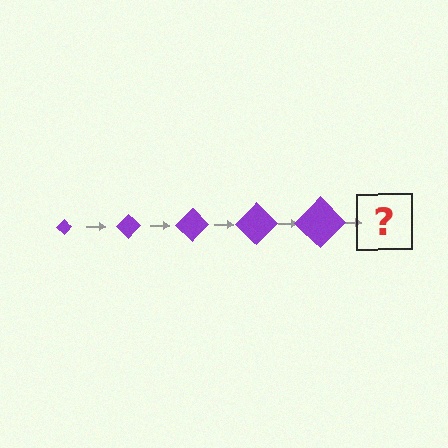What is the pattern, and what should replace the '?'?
The pattern is that the diamond gets progressively larger each step. The '?' should be a purple diamond, larger than the previous one.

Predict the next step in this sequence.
The next step is a purple diamond, larger than the previous one.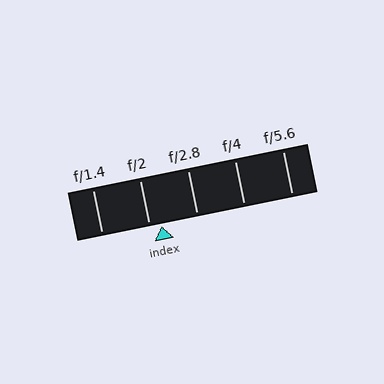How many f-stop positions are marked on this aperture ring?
There are 5 f-stop positions marked.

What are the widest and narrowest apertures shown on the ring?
The widest aperture shown is f/1.4 and the narrowest is f/5.6.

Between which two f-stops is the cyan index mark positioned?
The index mark is between f/2 and f/2.8.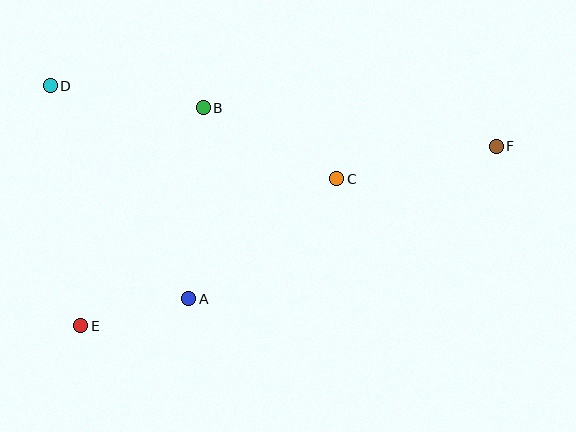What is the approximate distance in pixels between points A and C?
The distance between A and C is approximately 191 pixels.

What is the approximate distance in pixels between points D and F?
The distance between D and F is approximately 450 pixels.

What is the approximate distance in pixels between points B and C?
The distance between B and C is approximately 151 pixels.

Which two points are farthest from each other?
Points E and F are farthest from each other.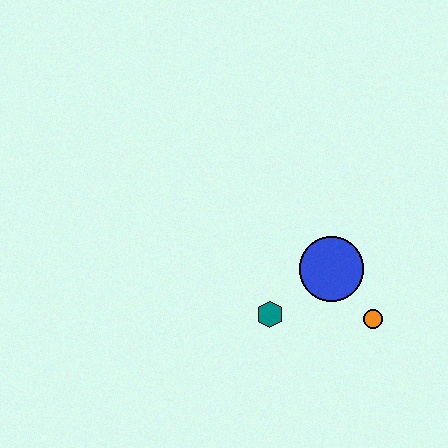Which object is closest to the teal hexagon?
The blue circle is closest to the teal hexagon.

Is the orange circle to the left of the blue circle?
No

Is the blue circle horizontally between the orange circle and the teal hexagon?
Yes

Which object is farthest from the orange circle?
The teal hexagon is farthest from the orange circle.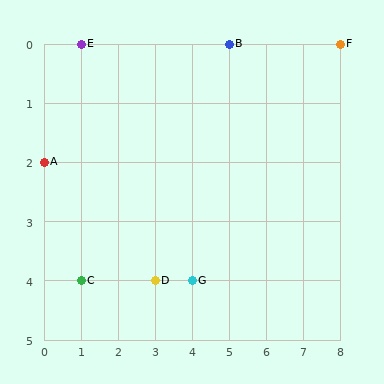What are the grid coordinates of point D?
Point D is at grid coordinates (3, 4).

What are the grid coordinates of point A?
Point A is at grid coordinates (0, 2).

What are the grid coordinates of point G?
Point G is at grid coordinates (4, 4).